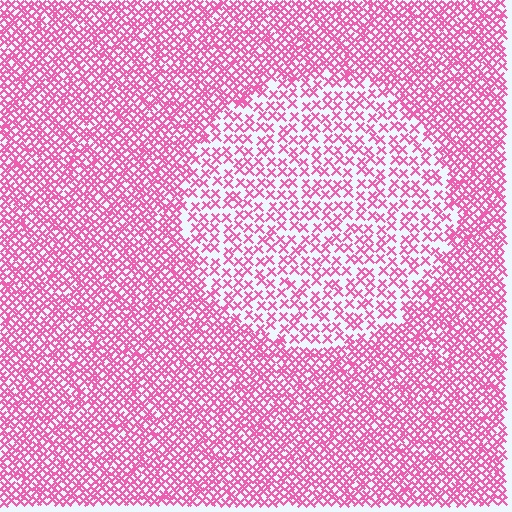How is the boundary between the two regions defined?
The boundary is defined by a change in element density (approximately 2.0x ratio). All elements are the same color, size, and shape.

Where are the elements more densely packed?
The elements are more densely packed outside the circle boundary.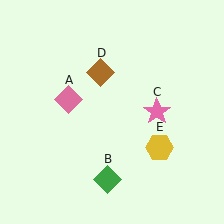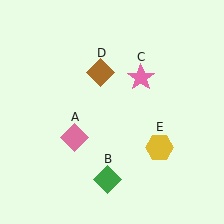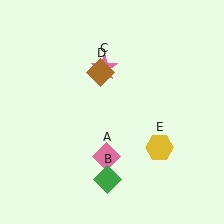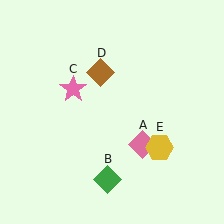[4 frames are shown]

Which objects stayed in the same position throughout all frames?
Green diamond (object B) and brown diamond (object D) and yellow hexagon (object E) remained stationary.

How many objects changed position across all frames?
2 objects changed position: pink diamond (object A), pink star (object C).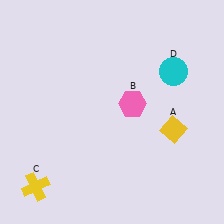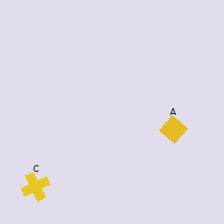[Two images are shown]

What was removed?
The pink hexagon (B), the cyan circle (D) were removed in Image 2.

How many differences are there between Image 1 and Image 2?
There are 2 differences between the two images.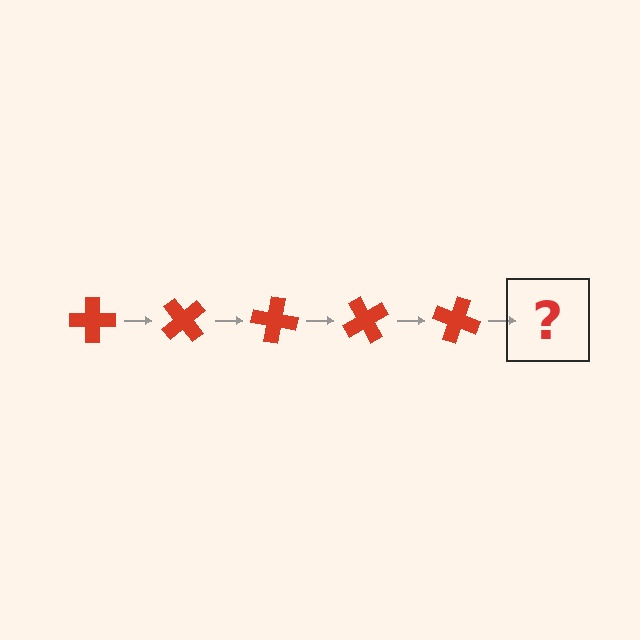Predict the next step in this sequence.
The next step is a red cross rotated 250 degrees.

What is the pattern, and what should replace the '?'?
The pattern is that the cross rotates 50 degrees each step. The '?' should be a red cross rotated 250 degrees.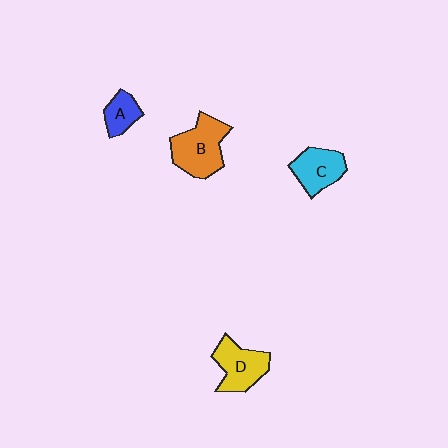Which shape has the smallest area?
Shape A (blue).